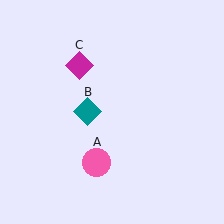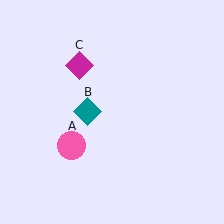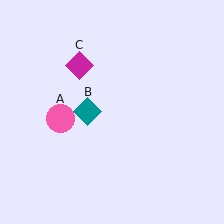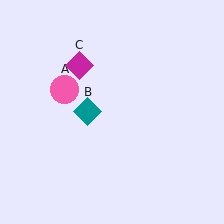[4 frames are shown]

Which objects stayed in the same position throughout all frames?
Teal diamond (object B) and magenta diamond (object C) remained stationary.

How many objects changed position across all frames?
1 object changed position: pink circle (object A).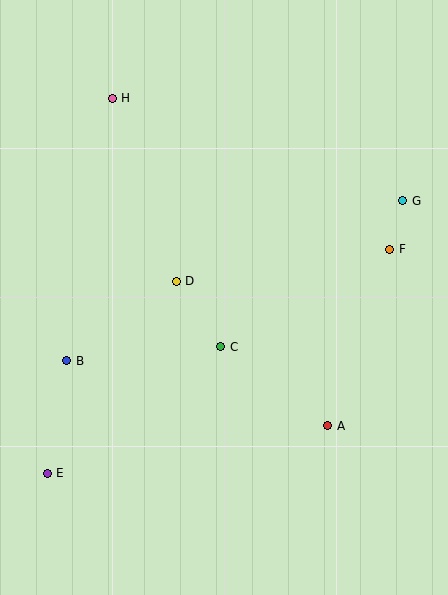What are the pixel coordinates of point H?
Point H is at (112, 98).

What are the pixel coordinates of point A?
Point A is at (328, 426).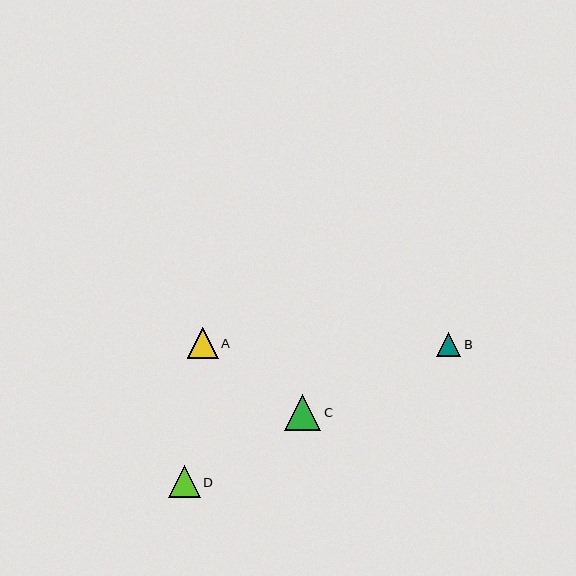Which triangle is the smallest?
Triangle B is the smallest with a size of approximately 24 pixels.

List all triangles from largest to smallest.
From largest to smallest: C, D, A, B.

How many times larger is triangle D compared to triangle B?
Triangle D is approximately 1.3 times the size of triangle B.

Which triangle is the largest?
Triangle C is the largest with a size of approximately 36 pixels.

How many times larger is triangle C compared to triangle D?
Triangle C is approximately 1.1 times the size of triangle D.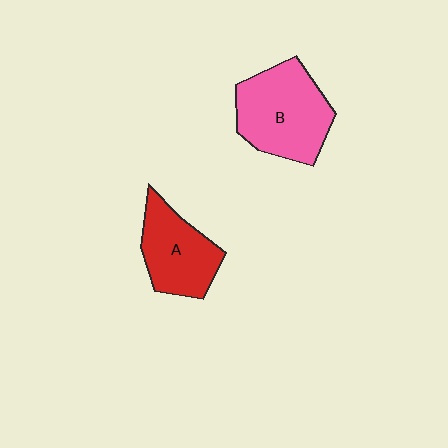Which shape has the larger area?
Shape B (pink).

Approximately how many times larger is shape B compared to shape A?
Approximately 1.3 times.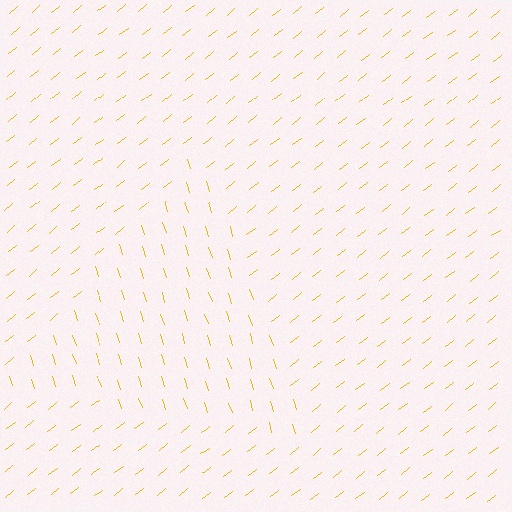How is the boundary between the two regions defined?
The boundary is defined purely by a change in line orientation (approximately 70 degrees difference). All lines are the same color and thickness.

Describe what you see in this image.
The image is filled with small yellow line segments. A triangle region in the image has lines oriented differently from the surrounding lines, creating a visible texture boundary.